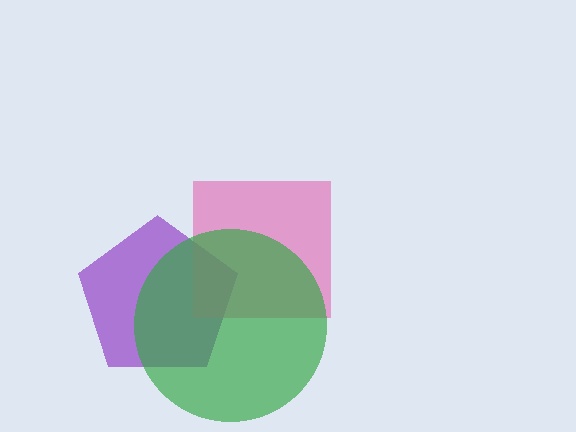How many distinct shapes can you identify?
There are 3 distinct shapes: a purple pentagon, a pink square, a green circle.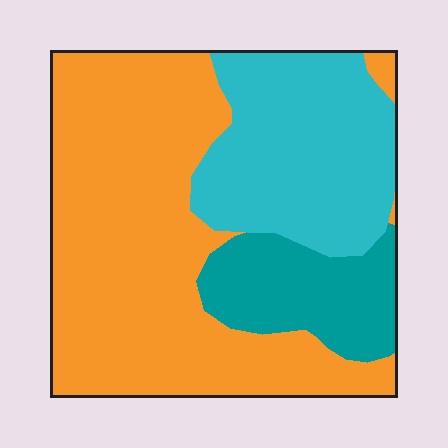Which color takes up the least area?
Teal, at roughly 15%.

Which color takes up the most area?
Orange, at roughly 55%.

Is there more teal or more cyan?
Cyan.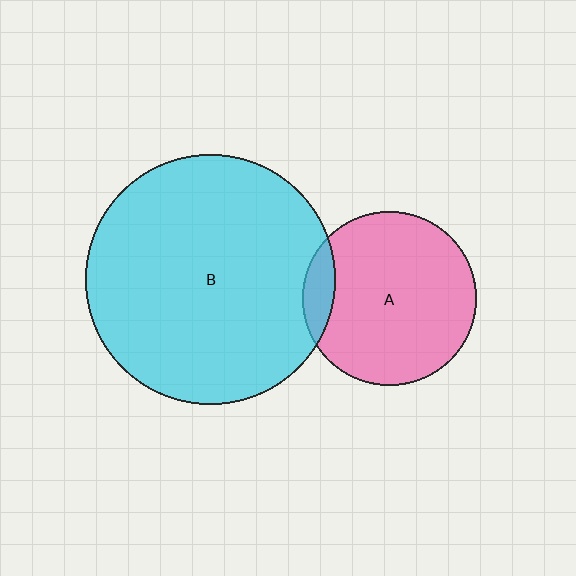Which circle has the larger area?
Circle B (cyan).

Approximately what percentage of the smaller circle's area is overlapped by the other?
Approximately 10%.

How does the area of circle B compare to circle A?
Approximately 2.1 times.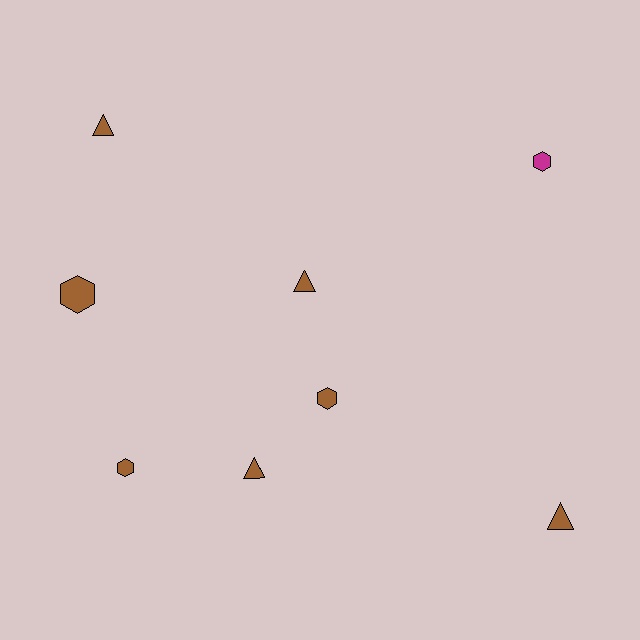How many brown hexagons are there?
There are 3 brown hexagons.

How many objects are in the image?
There are 8 objects.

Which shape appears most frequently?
Triangle, with 4 objects.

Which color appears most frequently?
Brown, with 7 objects.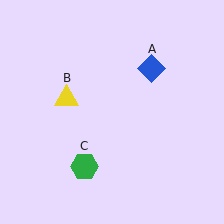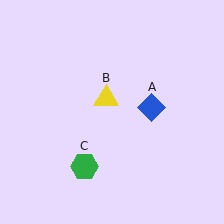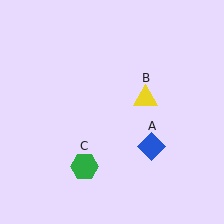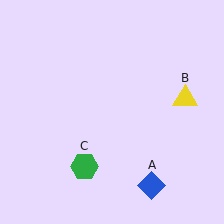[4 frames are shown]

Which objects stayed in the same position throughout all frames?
Green hexagon (object C) remained stationary.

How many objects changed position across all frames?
2 objects changed position: blue diamond (object A), yellow triangle (object B).